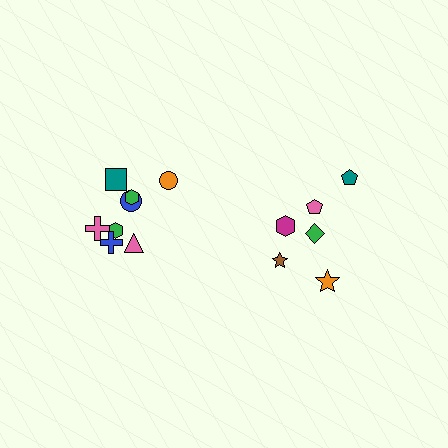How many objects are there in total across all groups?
There are 14 objects.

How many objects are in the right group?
There are 6 objects.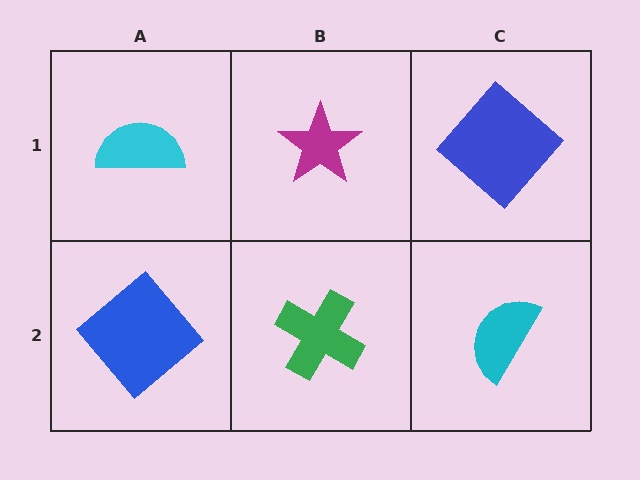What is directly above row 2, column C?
A blue diamond.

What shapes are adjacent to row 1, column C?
A cyan semicircle (row 2, column C), a magenta star (row 1, column B).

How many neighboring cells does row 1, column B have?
3.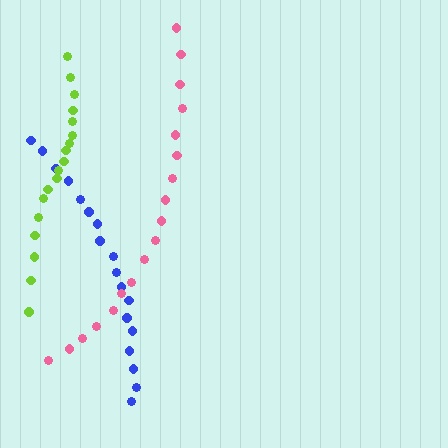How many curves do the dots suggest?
There are 3 distinct paths.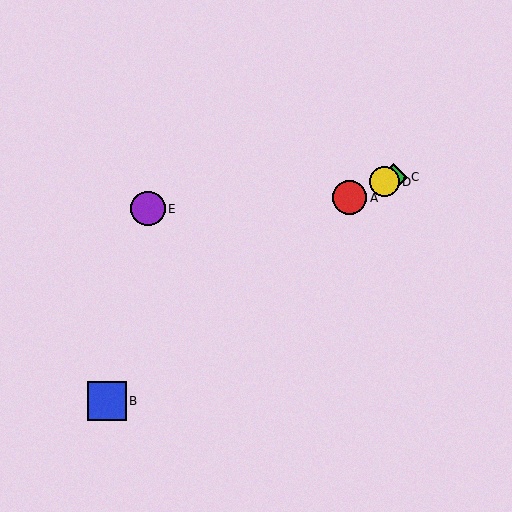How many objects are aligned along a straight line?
3 objects (A, C, D) are aligned along a straight line.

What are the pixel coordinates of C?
Object C is at (394, 177).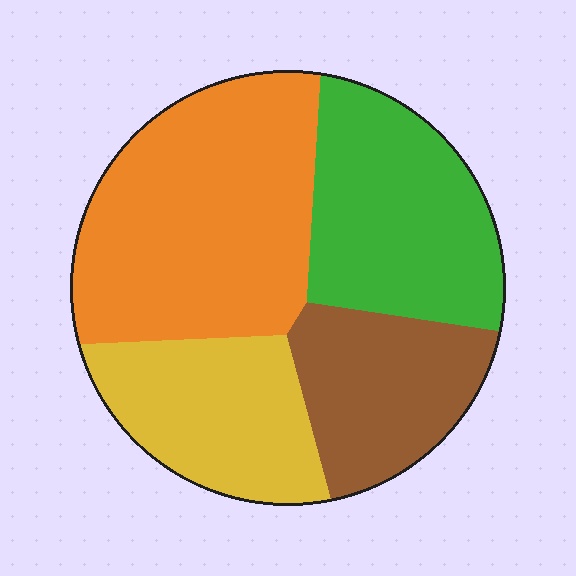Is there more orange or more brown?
Orange.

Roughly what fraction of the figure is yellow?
Yellow takes up about one fifth (1/5) of the figure.